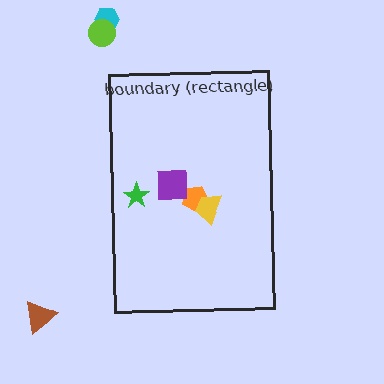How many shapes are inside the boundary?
4 inside, 3 outside.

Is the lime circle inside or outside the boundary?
Outside.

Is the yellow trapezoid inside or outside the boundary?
Inside.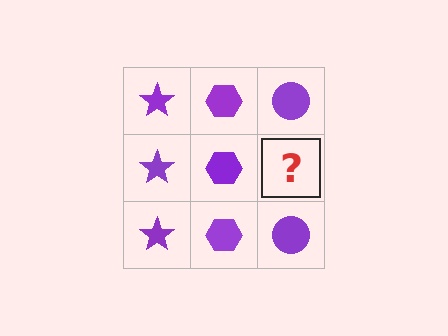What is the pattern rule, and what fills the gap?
The rule is that each column has a consistent shape. The gap should be filled with a purple circle.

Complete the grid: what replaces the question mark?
The question mark should be replaced with a purple circle.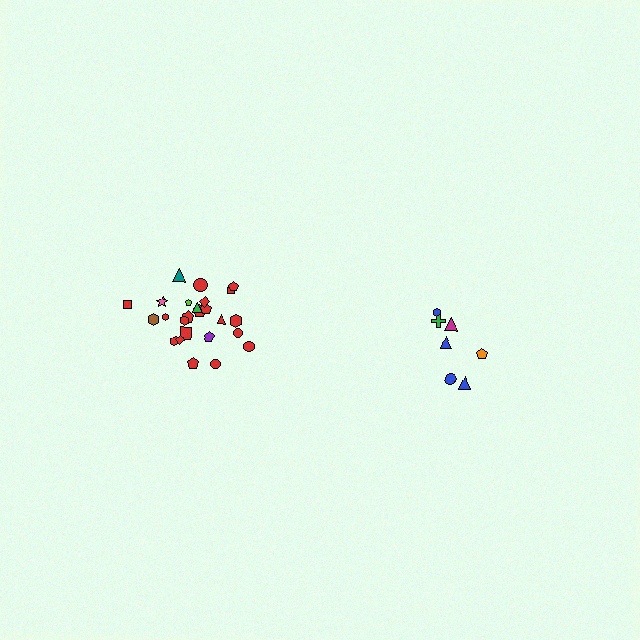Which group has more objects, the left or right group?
The left group.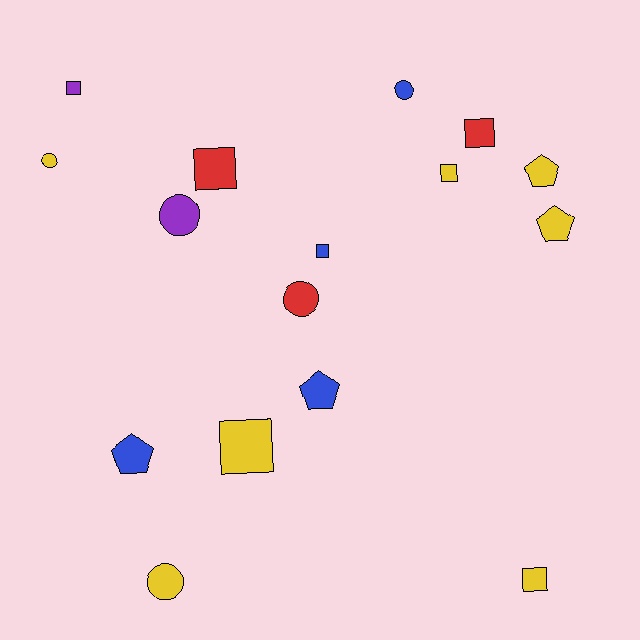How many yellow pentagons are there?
There are 2 yellow pentagons.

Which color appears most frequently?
Yellow, with 7 objects.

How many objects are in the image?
There are 16 objects.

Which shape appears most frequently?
Square, with 7 objects.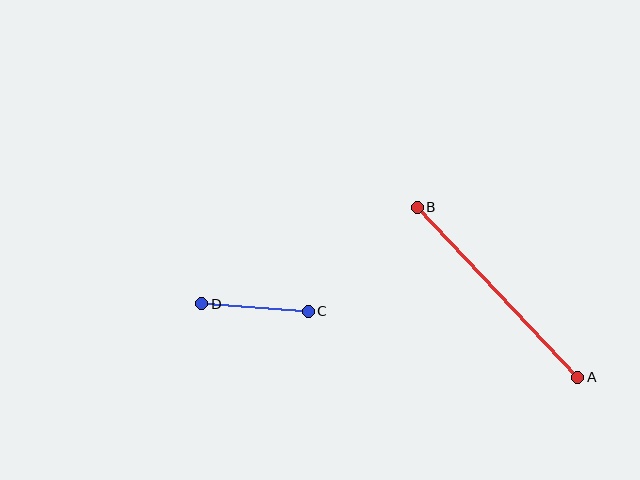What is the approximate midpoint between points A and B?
The midpoint is at approximately (498, 292) pixels.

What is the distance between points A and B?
The distance is approximately 234 pixels.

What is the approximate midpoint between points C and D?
The midpoint is at approximately (255, 307) pixels.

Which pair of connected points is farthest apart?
Points A and B are farthest apart.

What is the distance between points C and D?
The distance is approximately 107 pixels.